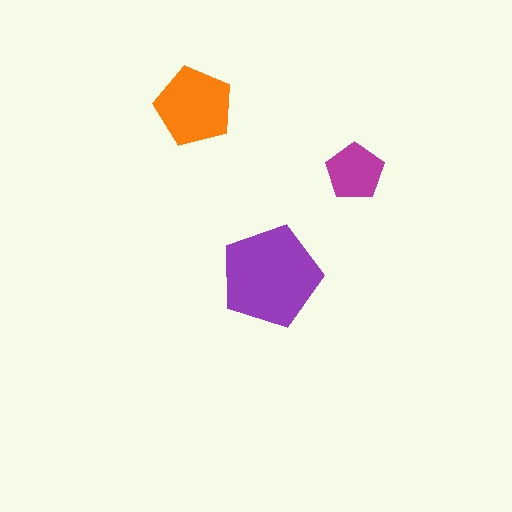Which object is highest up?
The orange pentagon is topmost.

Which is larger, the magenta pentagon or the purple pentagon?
The purple one.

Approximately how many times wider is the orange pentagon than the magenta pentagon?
About 1.5 times wider.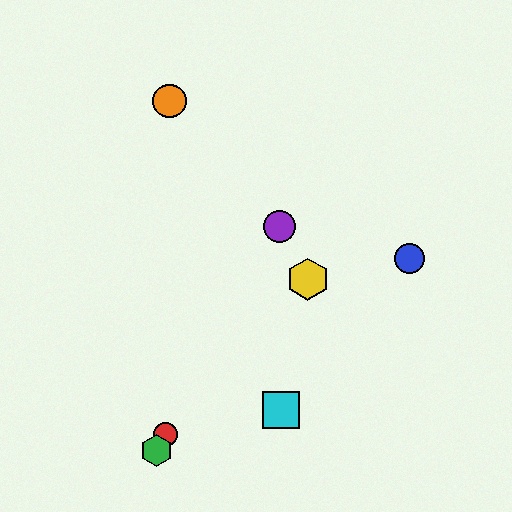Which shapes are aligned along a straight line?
The red circle, the green hexagon, the purple circle are aligned along a straight line.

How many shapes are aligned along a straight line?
3 shapes (the red circle, the green hexagon, the purple circle) are aligned along a straight line.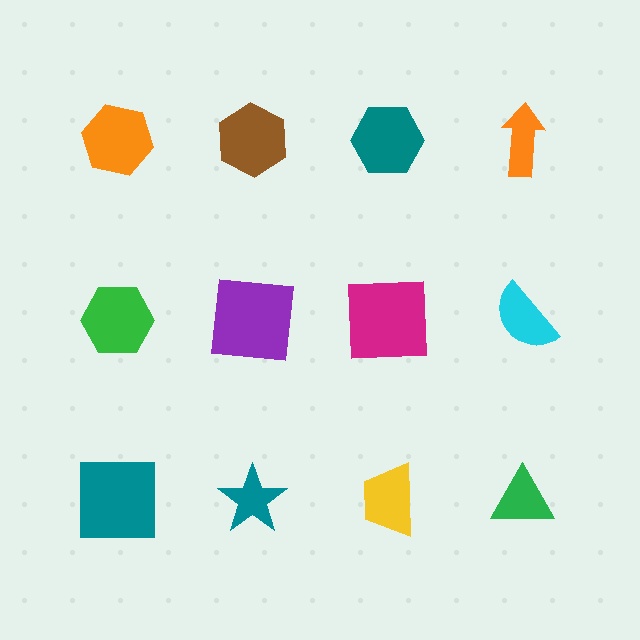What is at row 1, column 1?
An orange hexagon.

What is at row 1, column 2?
A brown hexagon.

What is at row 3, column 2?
A teal star.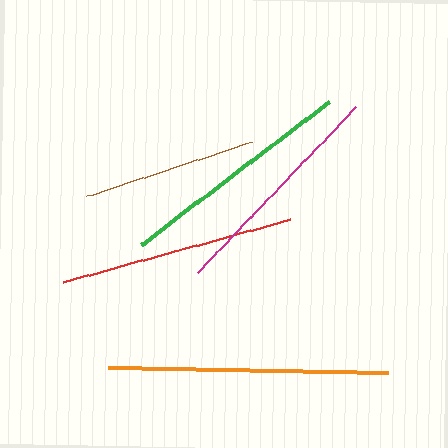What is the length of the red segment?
The red segment is approximately 236 pixels long.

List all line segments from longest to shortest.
From longest to shortest: orange, green, red, magenta, brown.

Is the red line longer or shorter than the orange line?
The orange line is longer than the red line.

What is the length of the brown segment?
The brown segment is approximately 173 pixels long.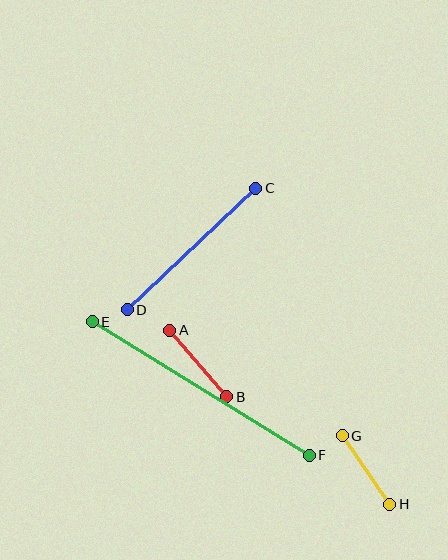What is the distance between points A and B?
The distance is approximately 88 pixels.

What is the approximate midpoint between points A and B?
The midpoint is at approximately (198, 363) pixels.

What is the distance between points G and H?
The distance is approximately 83 pixels.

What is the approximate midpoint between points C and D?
The midpoint is at approximately (191, 249) pixels.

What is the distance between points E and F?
The distance is approximately 255 pixels.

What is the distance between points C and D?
The distance is approximately 177 pixels.